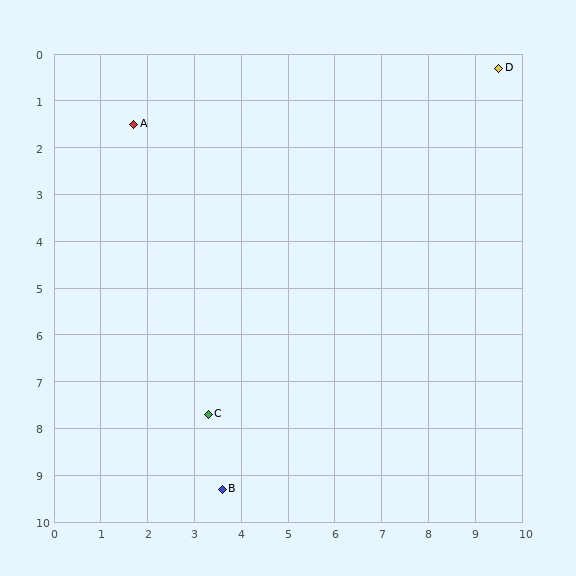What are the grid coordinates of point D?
Point D is at approximately (9.5, 0.3).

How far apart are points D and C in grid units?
Points D and C are about 9.7 grid units apart.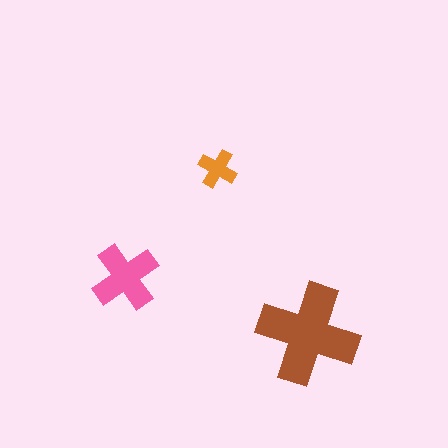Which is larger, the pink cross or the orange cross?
The pink one.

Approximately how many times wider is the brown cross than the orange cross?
About 2.5 times wider.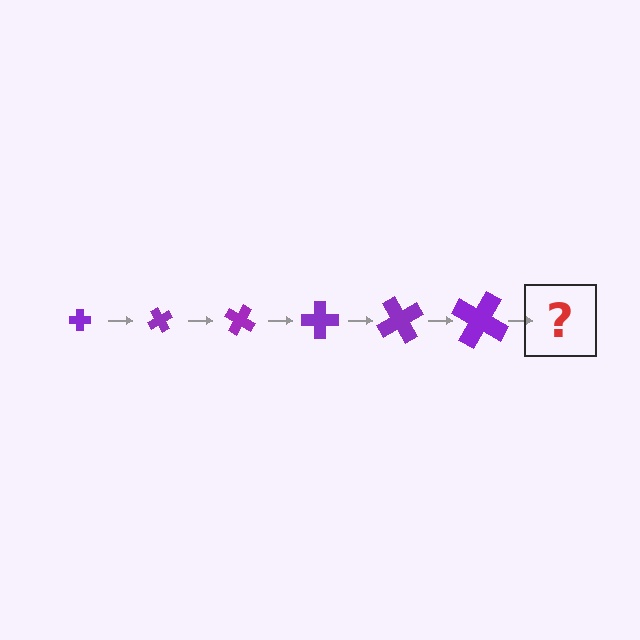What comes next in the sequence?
The next element should be a cross, larger than the previous one and rotated 360 degrees from the start.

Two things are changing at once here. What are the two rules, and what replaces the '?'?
The two rules are that the cross grows larger each step and it rotates 60 degrees each step. The '?' should be a cross, larger than the previous one and rotated 360 degrees from the start.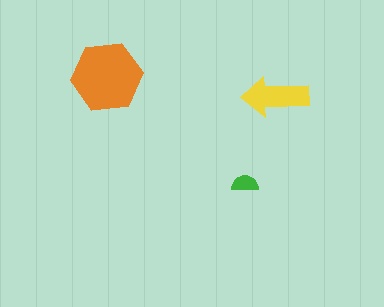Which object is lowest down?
The green semicircle is bottommost.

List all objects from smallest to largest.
The green semicircle, the yellow arrow, the orange hexagon.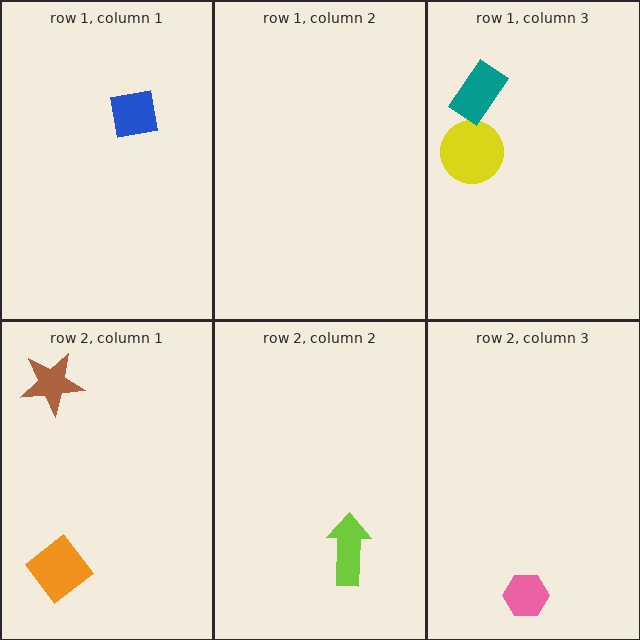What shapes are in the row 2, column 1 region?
The brown star, the orange diamond.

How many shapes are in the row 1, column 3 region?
2.